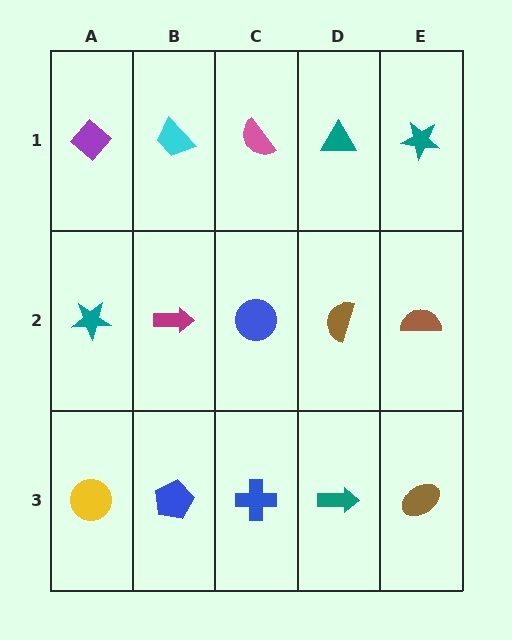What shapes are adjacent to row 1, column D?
A brown semicircle (row 2, column D), a pink semicircle (row 1, column C), a teal star (row 1, column E).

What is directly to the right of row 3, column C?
A teal arrow.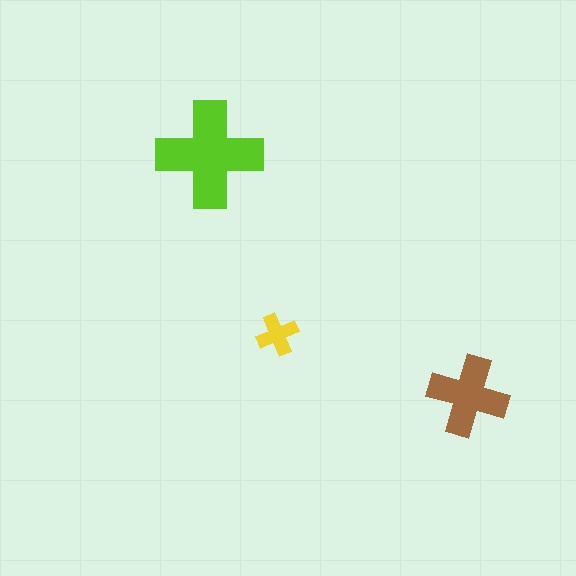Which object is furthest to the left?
The lime cross is leftmost.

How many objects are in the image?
There are 3 objects in the image.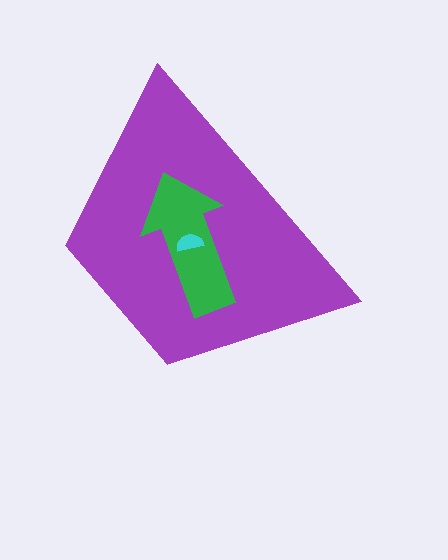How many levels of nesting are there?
3.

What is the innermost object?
The cyan semicircle.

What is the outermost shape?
The purple trapezoid.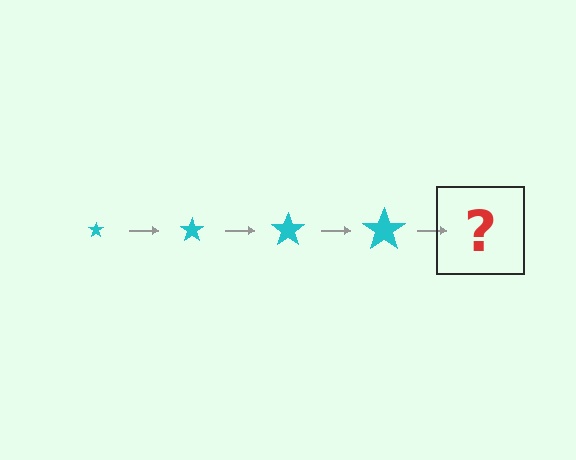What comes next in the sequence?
The next element should be a cyan star, larger than the previous one.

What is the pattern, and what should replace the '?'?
The pattern is that the star gets progressively larger each step. The '?' should be a cyan star, larger than the previous one.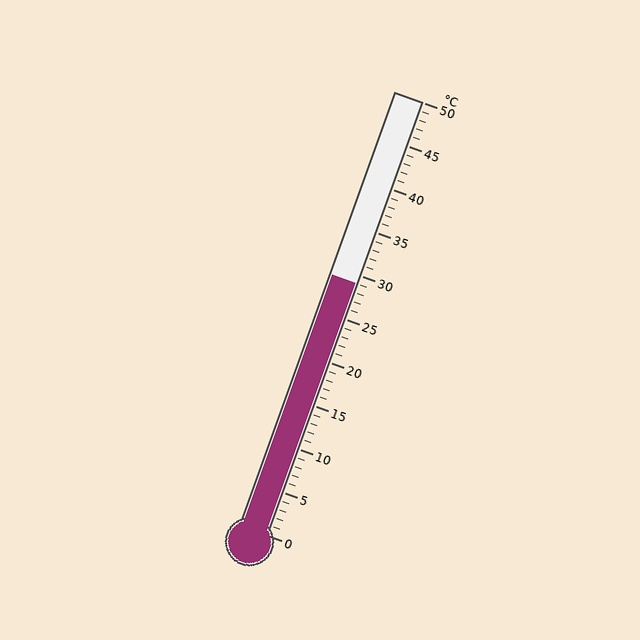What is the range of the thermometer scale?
The thermometer scale ranges from 0°C to 50°C.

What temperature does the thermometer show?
The thermometer shows approximately 29°C.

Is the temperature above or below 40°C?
The temperature is below 40°C.